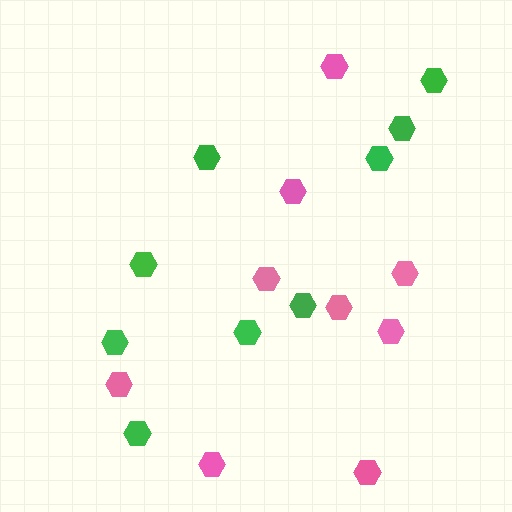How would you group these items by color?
There are 2 groups: one group of green hexagons (9) and one group of pink hexagons (9).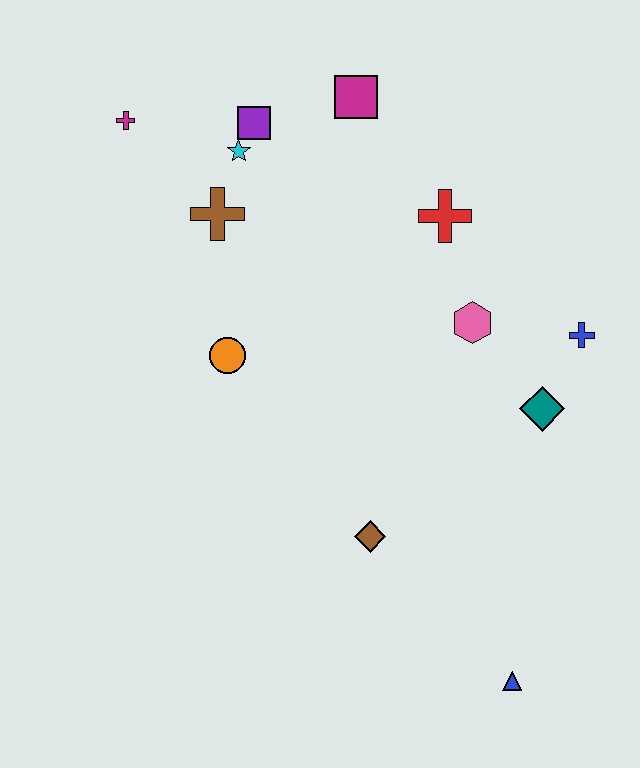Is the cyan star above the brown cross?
Yes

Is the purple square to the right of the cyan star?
Yes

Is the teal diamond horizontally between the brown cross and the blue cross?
Yes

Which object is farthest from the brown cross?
The blue triangle is farthest from the brown cross.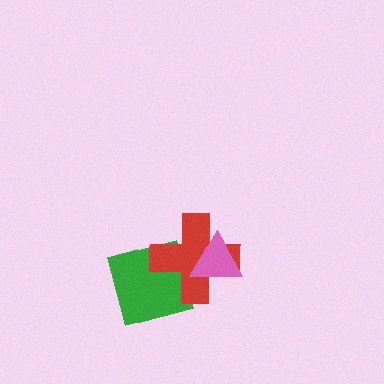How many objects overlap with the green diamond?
2 objects overlap with the green diamond.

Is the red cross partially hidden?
Yes, it is partially covered by another shape.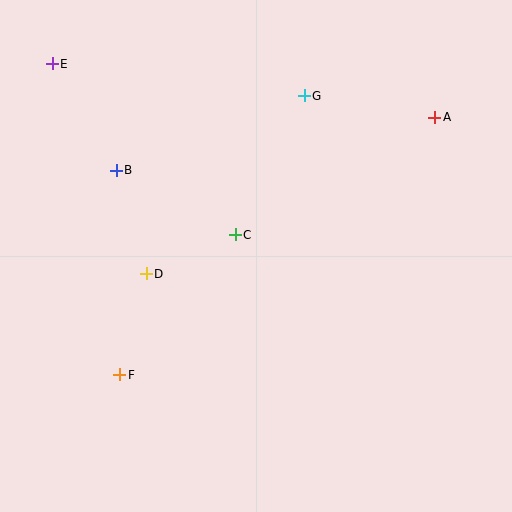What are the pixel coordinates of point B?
Point B is at (116, 170).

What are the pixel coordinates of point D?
Point D is at (146, 274).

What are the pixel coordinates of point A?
Point A is at (435, 117).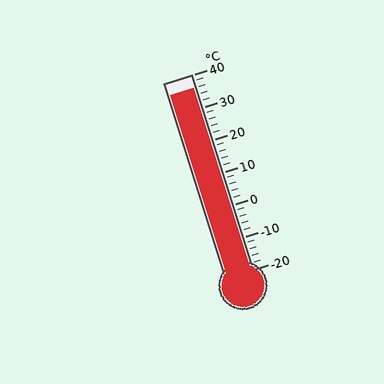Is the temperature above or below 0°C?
The temperature is above 0°C.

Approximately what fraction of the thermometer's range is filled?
The thermometer is filled to approximately 95% of its range.